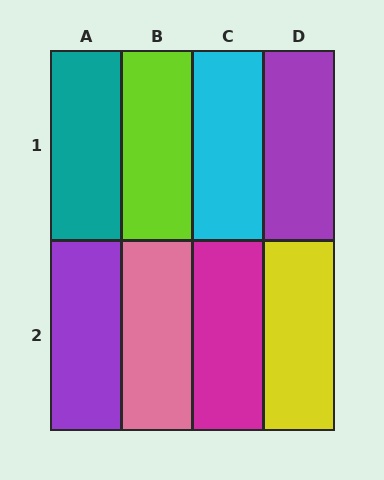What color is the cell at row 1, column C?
Cyan.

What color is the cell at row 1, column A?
Teal.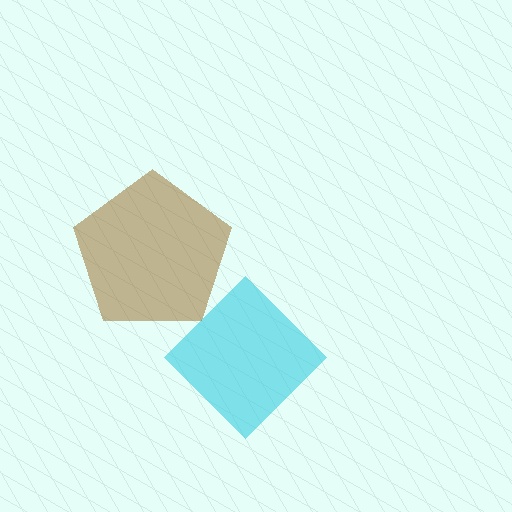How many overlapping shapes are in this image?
There are 2 overlapping shapes in the image.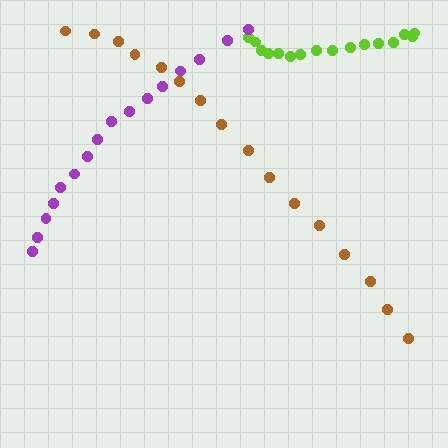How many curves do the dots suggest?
There are 3 distinct paths.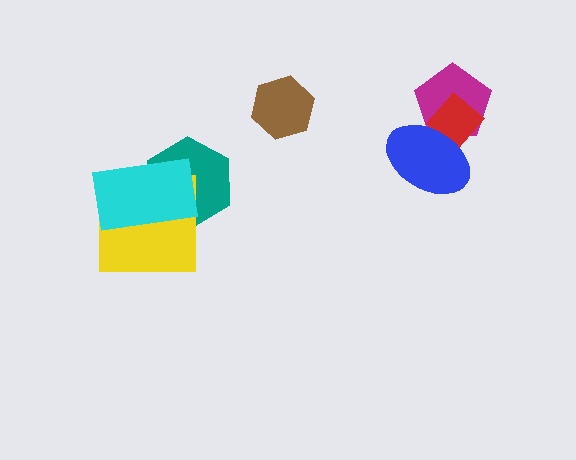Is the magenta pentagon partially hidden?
Yes, it is partially covered by another shape.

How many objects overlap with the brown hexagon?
0 objects overlap with the brown hexagon.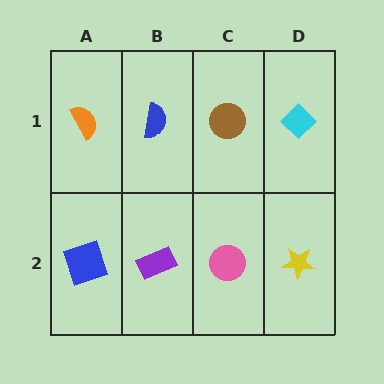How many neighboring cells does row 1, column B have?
3.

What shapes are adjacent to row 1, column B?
A purple rectangle (row 2, column B), an orange semicircle (row 1, column A), a brown circle (row 1, column C).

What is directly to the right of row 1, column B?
A brown circle.